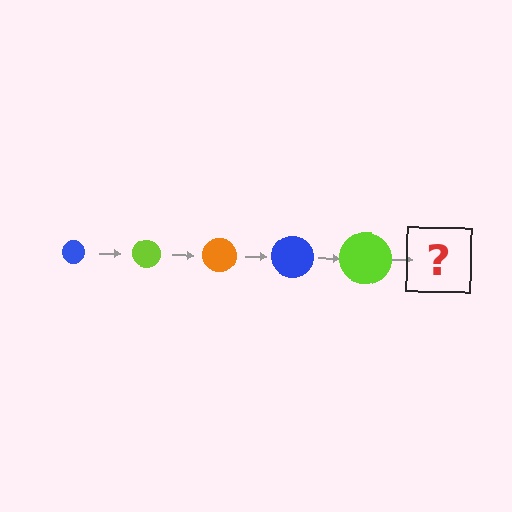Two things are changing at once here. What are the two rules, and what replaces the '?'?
The two rules are that the circle grows larger each step and the color cycles through blue, lime, and orange. The '?' should be an orange circle, larger than the previous one.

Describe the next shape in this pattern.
It should be an orange circle, larger than the previous one.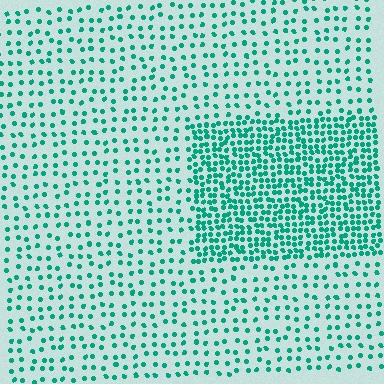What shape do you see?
I see a rectangle.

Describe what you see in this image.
The image contains small teal elements arranged at two different densities. A rectangle-shaped region is visible where the elements are more densely packed than the surrounding area.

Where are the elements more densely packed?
The elements are more densely packed inside the rectangle boundary.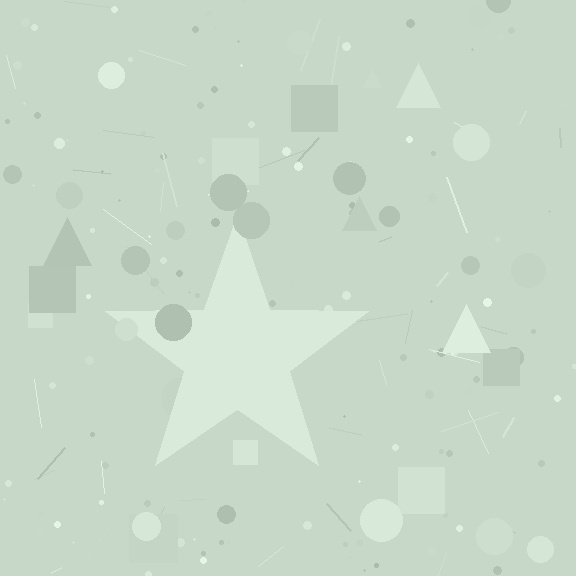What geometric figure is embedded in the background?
A star is embedded in the background.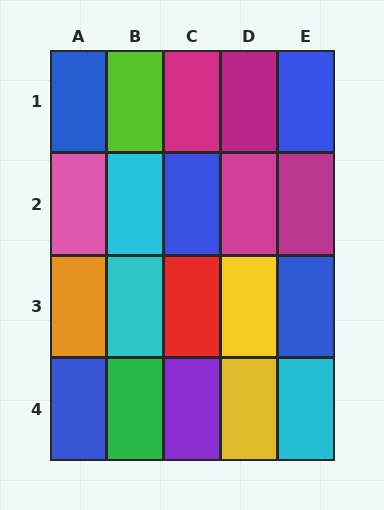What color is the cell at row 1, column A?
Blue.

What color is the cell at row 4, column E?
Cyan.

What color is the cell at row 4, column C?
Purple.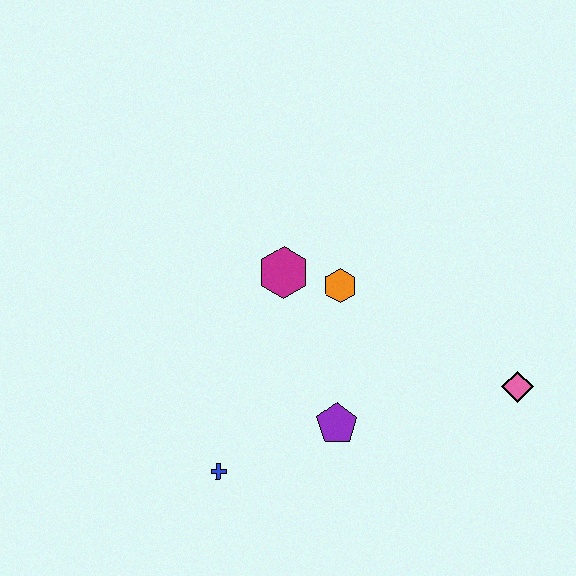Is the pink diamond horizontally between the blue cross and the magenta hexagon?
No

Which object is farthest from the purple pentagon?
The pink diamond is farthest from the purple pentagon.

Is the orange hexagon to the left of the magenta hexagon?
No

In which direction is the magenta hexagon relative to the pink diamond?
The magenta hexagon is to the left of the pink diamond.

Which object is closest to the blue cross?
The purple pentagon is closest to the blue cross.